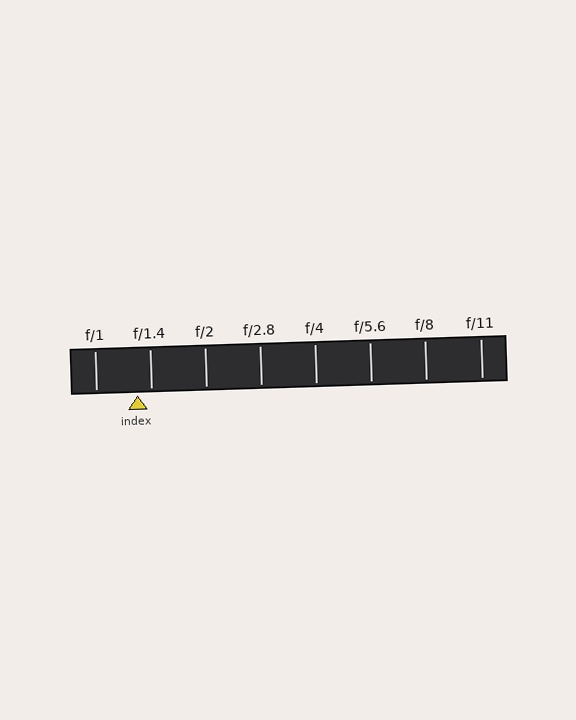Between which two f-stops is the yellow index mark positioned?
The index mark is between f/1 and f/1.4.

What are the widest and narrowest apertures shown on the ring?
The widest aperture shown is f/1 and the narrowest is f/11.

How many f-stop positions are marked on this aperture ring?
There are 8 f-stop positions marked.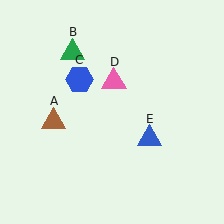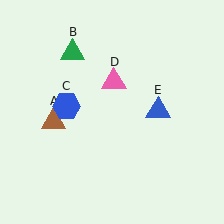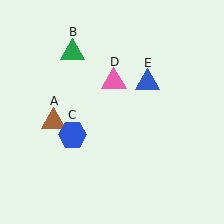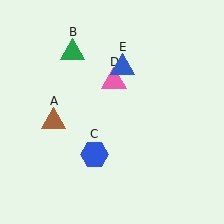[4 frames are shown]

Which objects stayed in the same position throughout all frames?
Brown triangle (object A) and green triangle (object B) and pink triangle (object D) remained stationary.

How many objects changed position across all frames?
2 objects changed position: blue hexagon (object C), blue triangle (object E).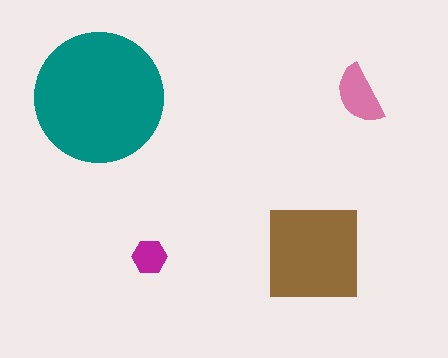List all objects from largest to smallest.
The teal circle, the brown square, the pink semicircle, the magenta hexagon.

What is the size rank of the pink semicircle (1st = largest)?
3rd.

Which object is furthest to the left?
The teal circle is leftmost.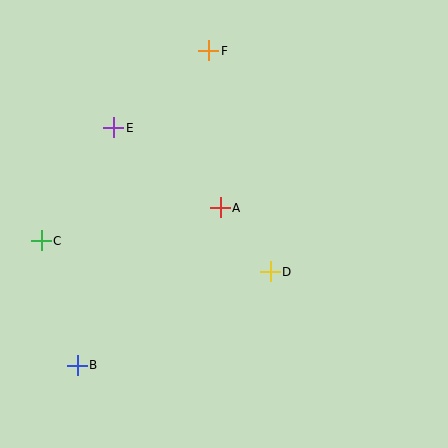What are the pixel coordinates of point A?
Point A is at (220, 208).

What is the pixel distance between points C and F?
The distance between C and F is 253 pixels.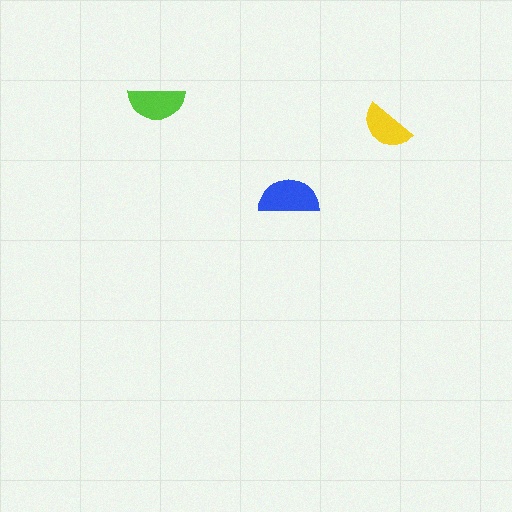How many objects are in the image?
There are 3 objects in the image.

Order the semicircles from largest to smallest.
the blue one, the lime one, the yellow one.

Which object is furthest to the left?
The lime semicircle is leftmost.